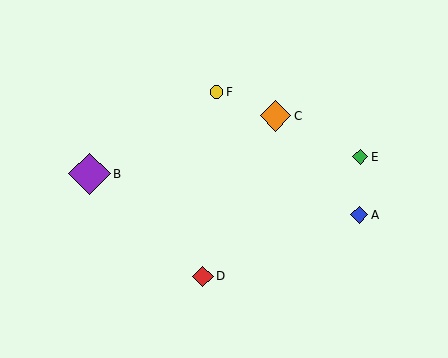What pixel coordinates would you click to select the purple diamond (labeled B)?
Click at (89, 174) to select the purple diamond B.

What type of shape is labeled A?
Shape A is a blue diamond.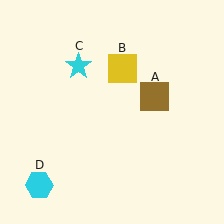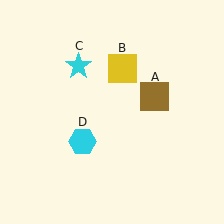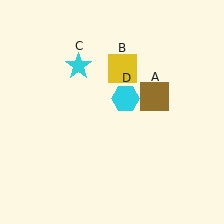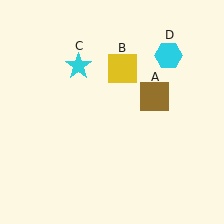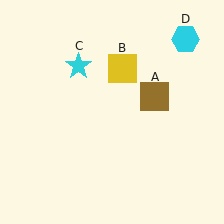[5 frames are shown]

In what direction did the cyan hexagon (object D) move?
The cyan hexagon (object D) moved up and to the right.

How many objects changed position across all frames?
1 object changed position: cyan hexagon (object D).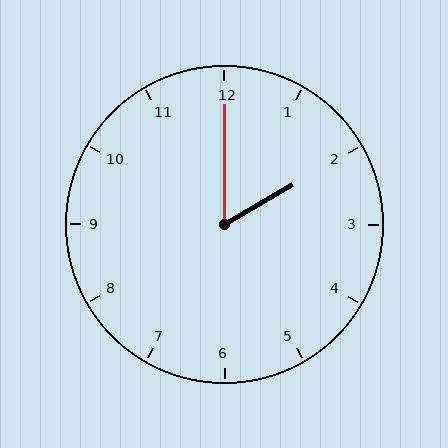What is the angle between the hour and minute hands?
Approximately 60 degrees.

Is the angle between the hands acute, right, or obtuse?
It is acute.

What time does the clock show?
2:00.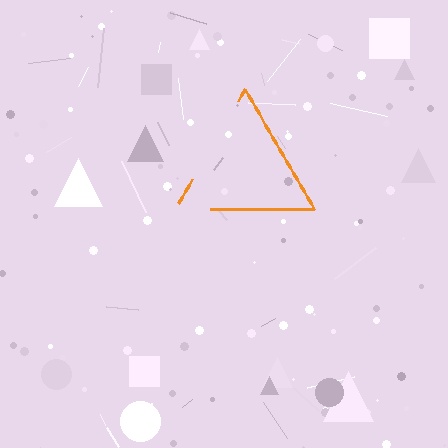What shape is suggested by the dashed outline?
The dashed outline suggests a triangle.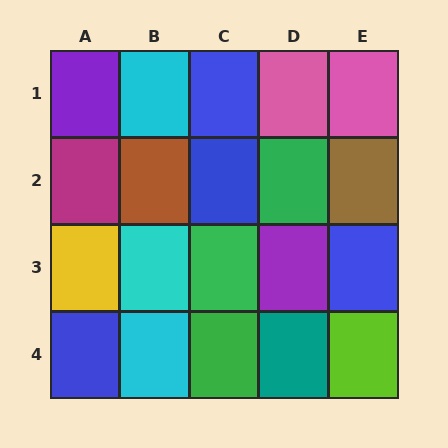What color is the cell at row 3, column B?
Cyan.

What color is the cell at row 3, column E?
Blue.